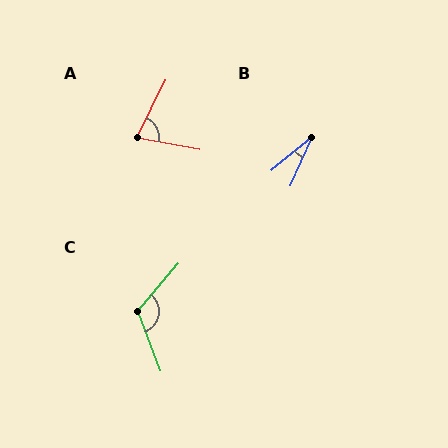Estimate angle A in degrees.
Approximately 74 degrees.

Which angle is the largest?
C, at approximately 119 degrees.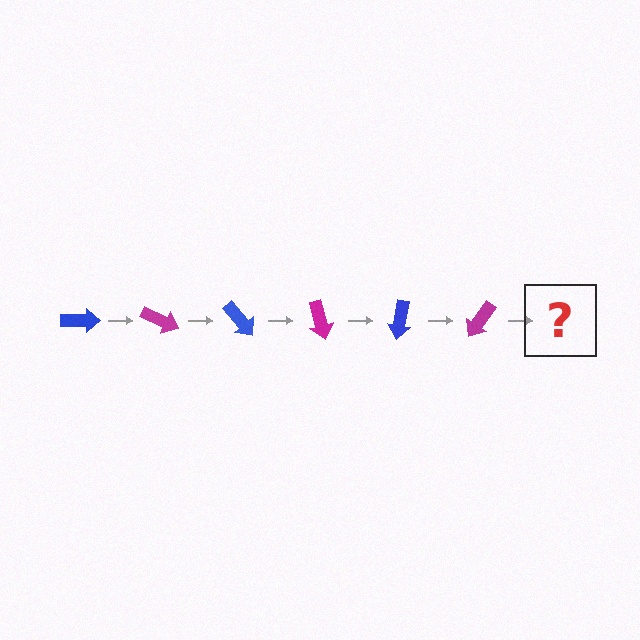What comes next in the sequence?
The next element should be a blue arrow, rotated 150 degrees from the start.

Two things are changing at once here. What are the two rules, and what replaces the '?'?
The two rules are that it rotates 25 degrees each step and the color cycles through blue and magenta. The '?' should be a blue arrow, rotated 150 degrees from the start.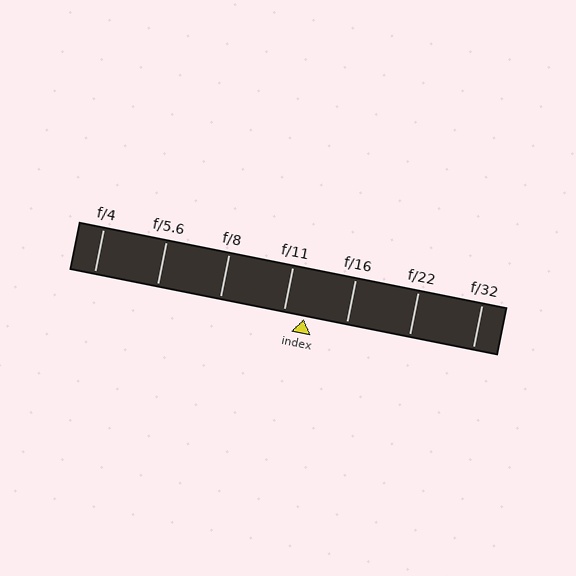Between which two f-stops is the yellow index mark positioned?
The index mark is between f/11 and f/16.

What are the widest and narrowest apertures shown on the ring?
The widest aperture shown is f/4 and the narrowest is f/32.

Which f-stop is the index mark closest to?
The index mark is closest to f/11.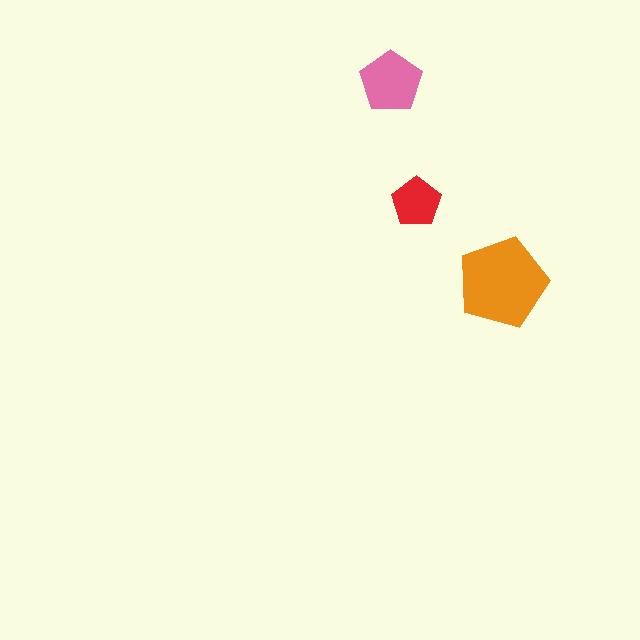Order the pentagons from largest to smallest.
the orange one, the pink one, the red one.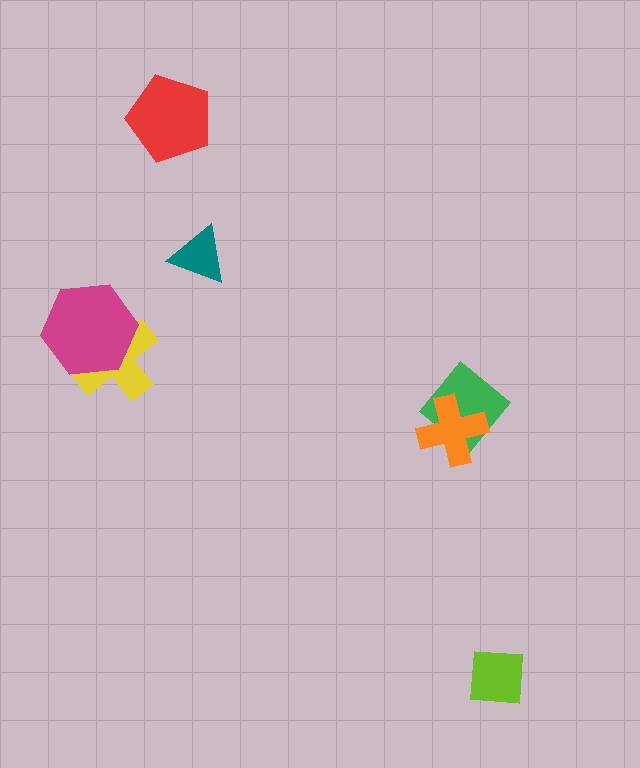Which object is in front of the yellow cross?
The magenta hexagon is in front of the yellow cross.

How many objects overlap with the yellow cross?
1 object overlaps with the yellow cross.